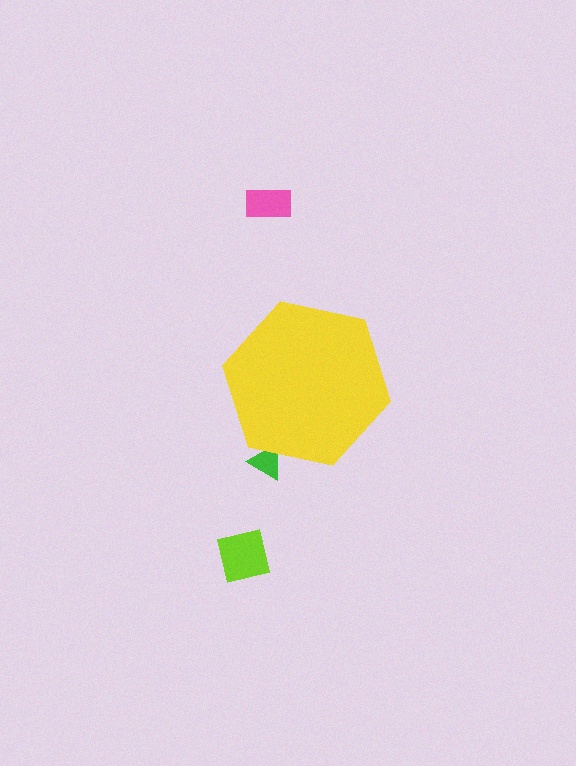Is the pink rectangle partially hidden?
No, the pink rectangle is fully visible.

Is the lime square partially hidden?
No, the lime square is fully visible.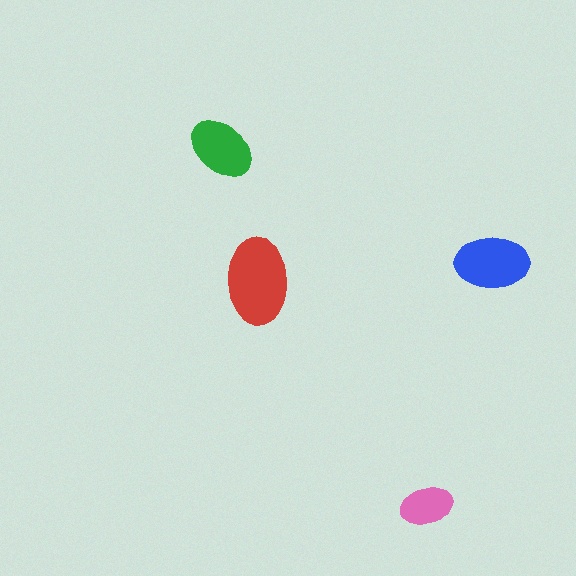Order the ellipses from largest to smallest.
the red one, the blue one, the green one, the pink one.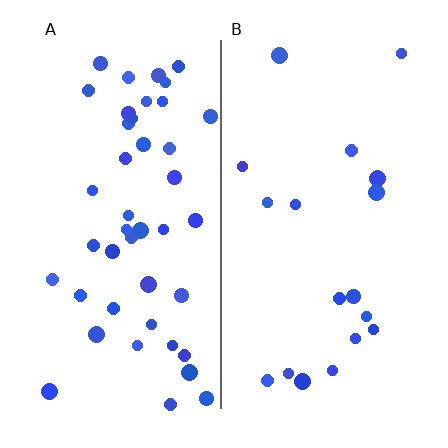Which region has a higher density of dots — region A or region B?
A (the left).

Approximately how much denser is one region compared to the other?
Approximately 2.4× — region A over region B.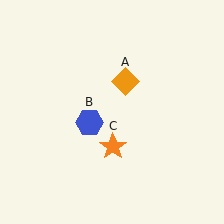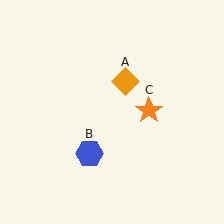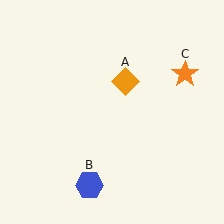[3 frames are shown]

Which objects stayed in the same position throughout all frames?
Orange diamond (object A) remained stationary.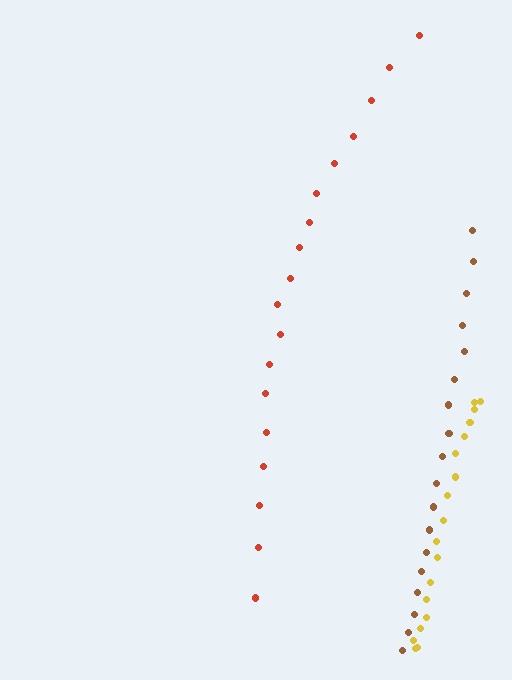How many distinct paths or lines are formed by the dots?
There are 3 distinct paths.